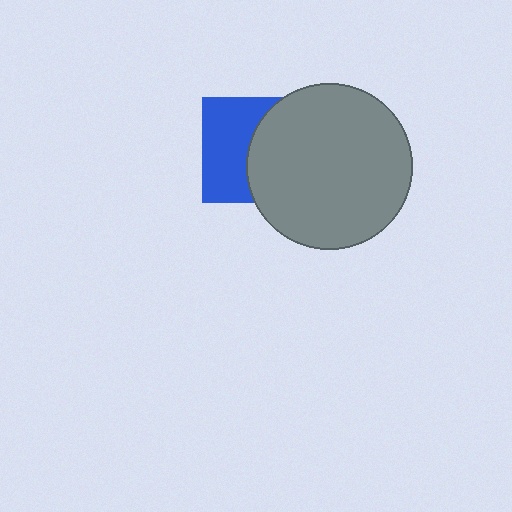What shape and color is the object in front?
The object in front is a gray circle.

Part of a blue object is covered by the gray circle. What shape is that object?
It is a square.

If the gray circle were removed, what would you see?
You would see the complete blue square.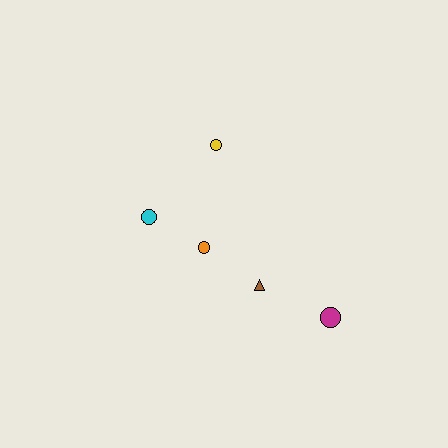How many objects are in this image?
There are 5 objects.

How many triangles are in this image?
There is 1 triangle.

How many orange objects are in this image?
There is 1 orange object.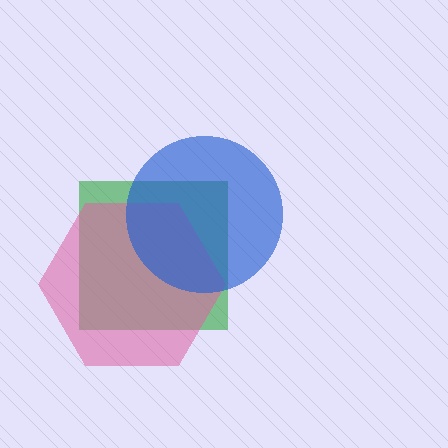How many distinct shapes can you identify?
There are 3 distinct shapes: a green square, a pink hexagon, a blue circle.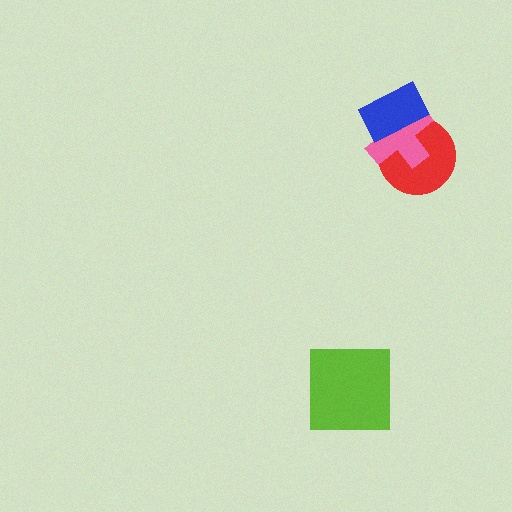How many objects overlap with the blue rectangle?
2 objects overlap with the blue rectangle.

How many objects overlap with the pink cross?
2 objects overlap with the pink cross.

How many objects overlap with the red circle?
2 objects overlap with the red circle.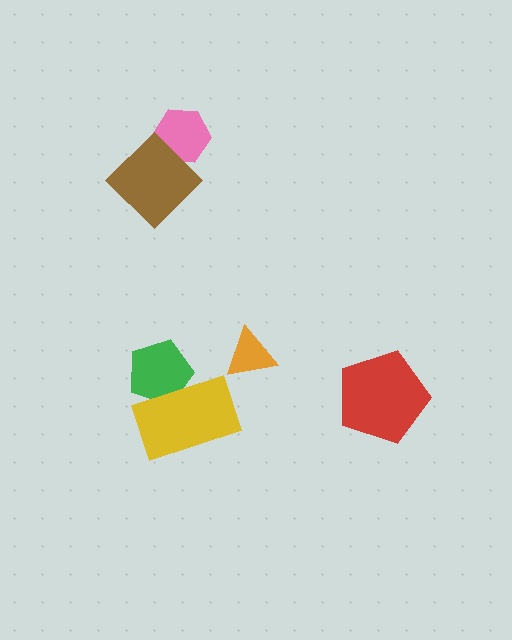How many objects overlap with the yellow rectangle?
1 object overlaps with the yellow rectangle.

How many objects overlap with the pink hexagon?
1 object overlaps with the pink hexagon.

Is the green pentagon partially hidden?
Yes, it is partially covered by another shape.